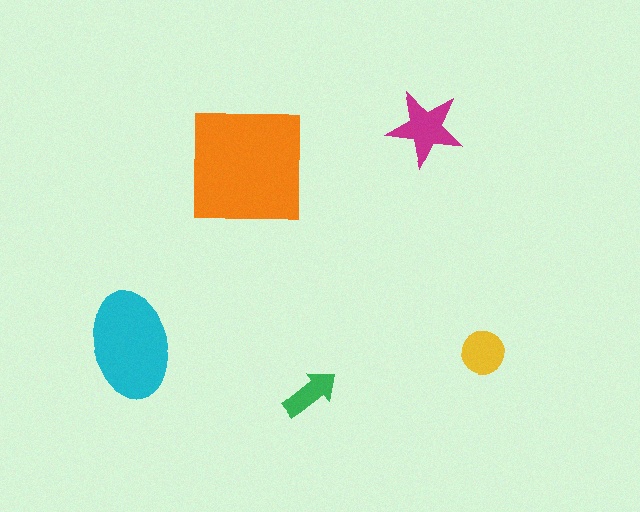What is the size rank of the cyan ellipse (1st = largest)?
2nd.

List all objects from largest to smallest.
The orange square, the cyan ellipse, the magenta star, the yellow circle, the green arrow.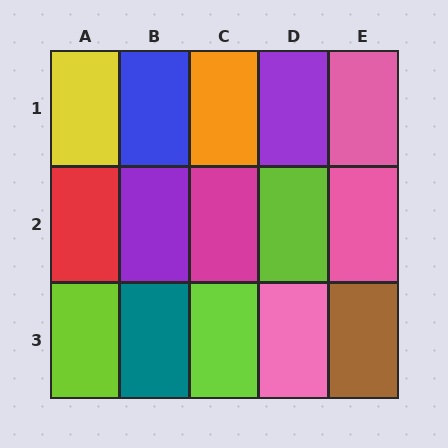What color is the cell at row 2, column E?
Pink.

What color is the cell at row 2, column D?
Lime.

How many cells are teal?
1 cell is teal.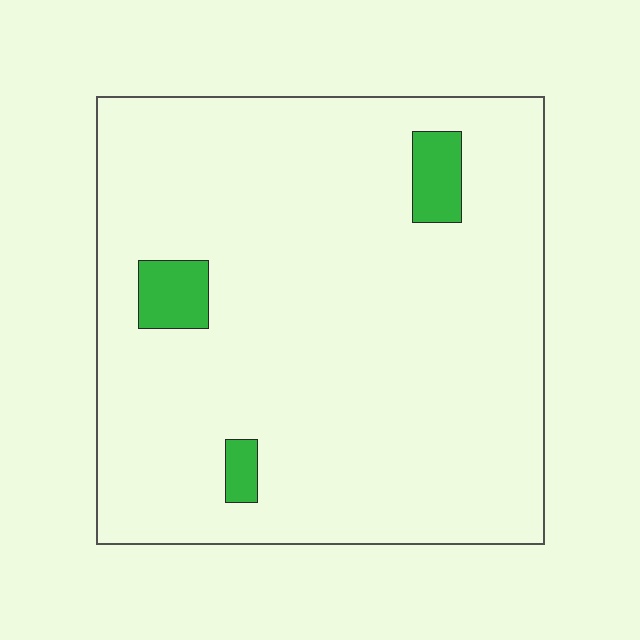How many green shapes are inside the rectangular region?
3.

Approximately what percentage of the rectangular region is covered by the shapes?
Approximately 5%.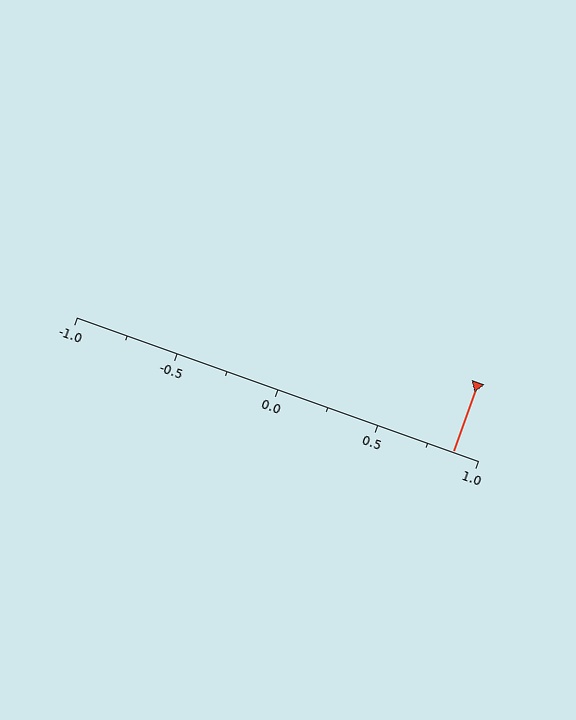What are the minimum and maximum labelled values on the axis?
The axis runs from -1.0 to 1.0.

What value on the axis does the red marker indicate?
The marker indicates approximately 0.88.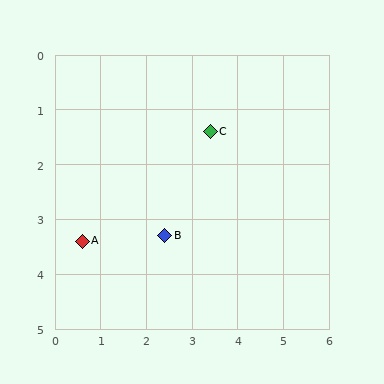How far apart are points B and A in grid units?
Points B and A are about 1.8 grid units apart.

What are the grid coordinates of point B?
Point B is at approximately (2.4, 3.3).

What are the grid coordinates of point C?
Point C is at approximately (3.4, 1.4).